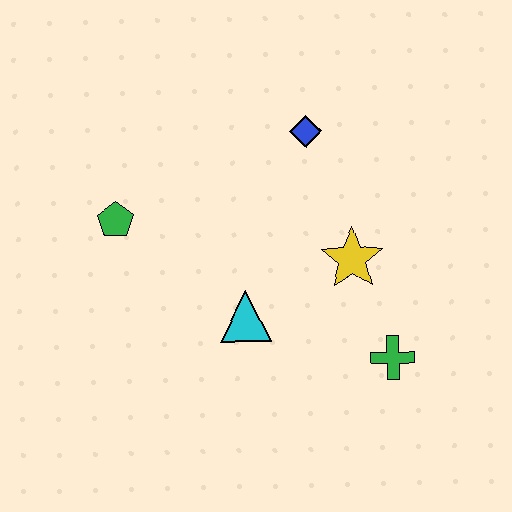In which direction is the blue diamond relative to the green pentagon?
The blue diamond is to the right of the green pentagon.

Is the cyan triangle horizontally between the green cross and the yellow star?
No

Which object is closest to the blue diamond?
The yellow star is closest to the blue diamond.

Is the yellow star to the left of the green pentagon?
No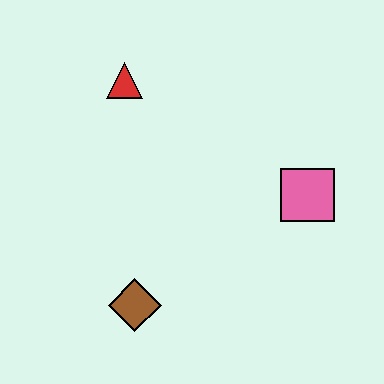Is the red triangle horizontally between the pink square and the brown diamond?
No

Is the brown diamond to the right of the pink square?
No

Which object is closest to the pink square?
The brown diamond is closest to the pink square.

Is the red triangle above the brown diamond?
Yes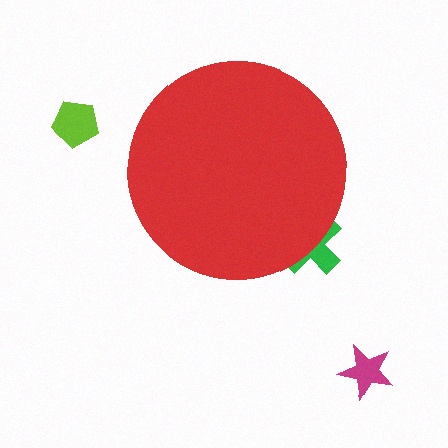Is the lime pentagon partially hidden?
No, the lime pentagon is fully visible.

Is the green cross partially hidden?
Yes, the green cross is partially hidden behind the red circle.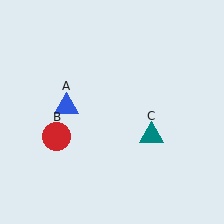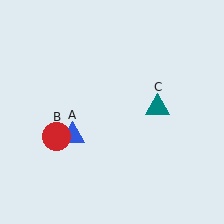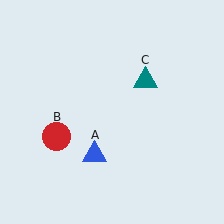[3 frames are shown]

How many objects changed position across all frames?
2 objects changed position: blue triangle (object A), teal triangle (object C).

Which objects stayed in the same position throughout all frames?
Red circle (object B) remained stationary.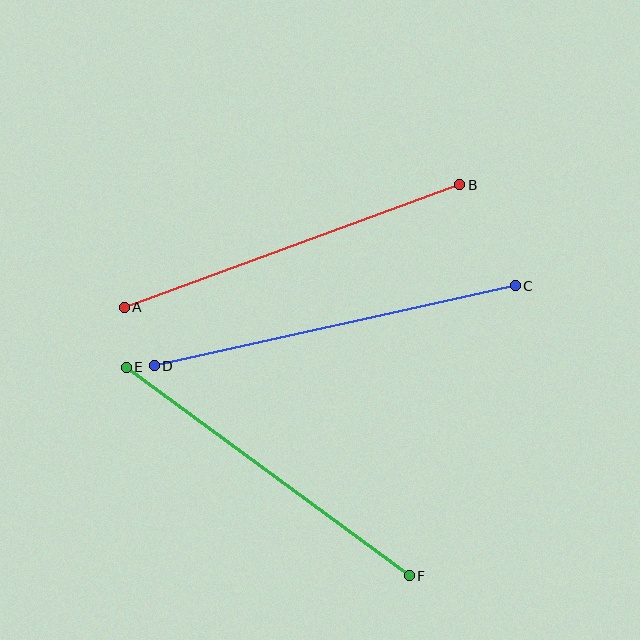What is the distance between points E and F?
The distance is approximately 352 pixels.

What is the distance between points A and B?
The distance is approximately 357 pixels.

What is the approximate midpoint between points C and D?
The midpoint is at approximately (335, 326) pixels.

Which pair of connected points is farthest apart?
Points C and D are farthest apart.